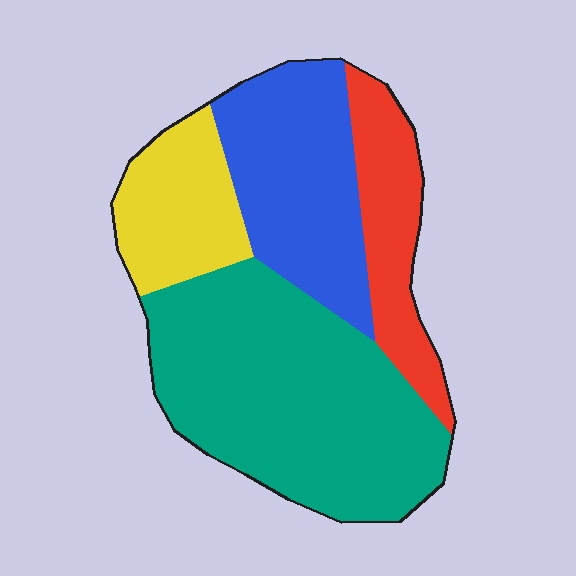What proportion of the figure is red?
Red takes up less than a quarter of the figure.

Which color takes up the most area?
Teal, at roughly 45%.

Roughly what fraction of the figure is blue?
Blue takes up less than a quarter of the figure.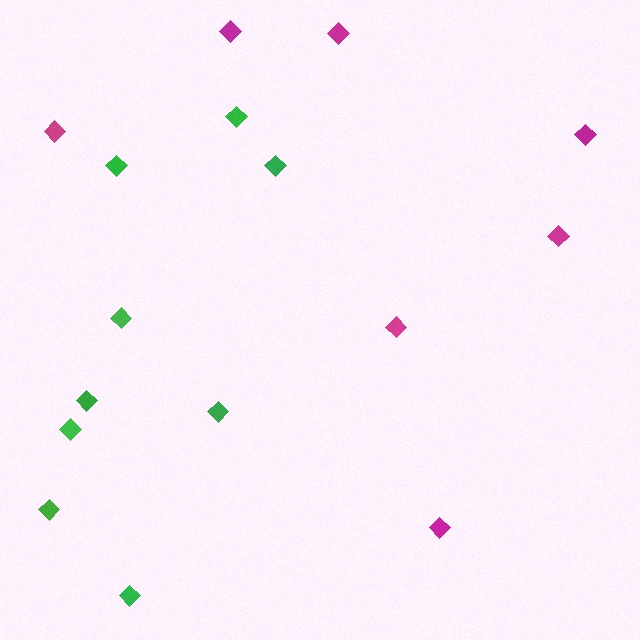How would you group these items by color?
There are 2 groups: one group of magenta diamonds (7) and one group of green diamonds (9).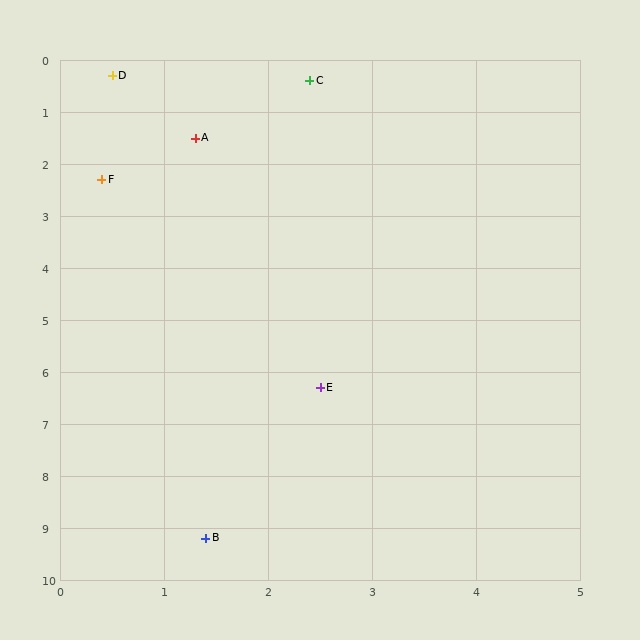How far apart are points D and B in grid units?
Points D and B are about 8.9 grid units apart.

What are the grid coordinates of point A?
Point A is at approximately (1.3, 1.5).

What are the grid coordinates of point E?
Point E is at approximately (2.5, 6.3).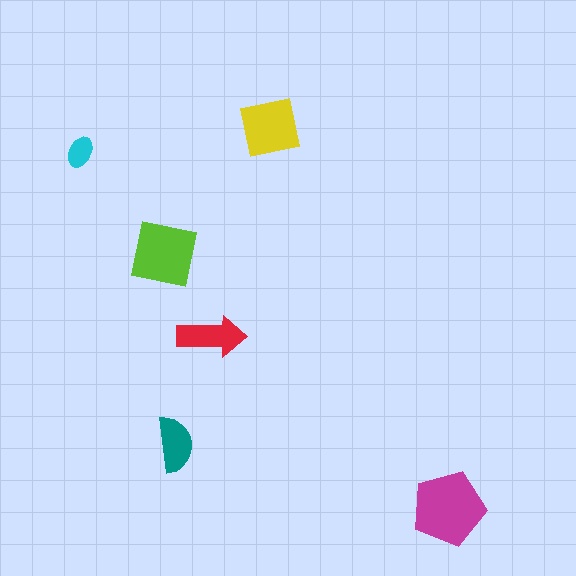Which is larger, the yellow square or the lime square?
The lime square.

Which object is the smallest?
The cyan ellipse.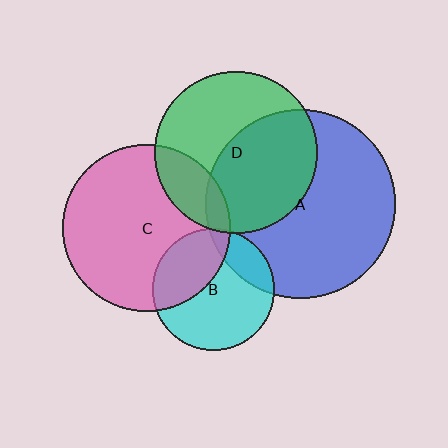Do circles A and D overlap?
Yes.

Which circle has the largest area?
Circle A (blue).